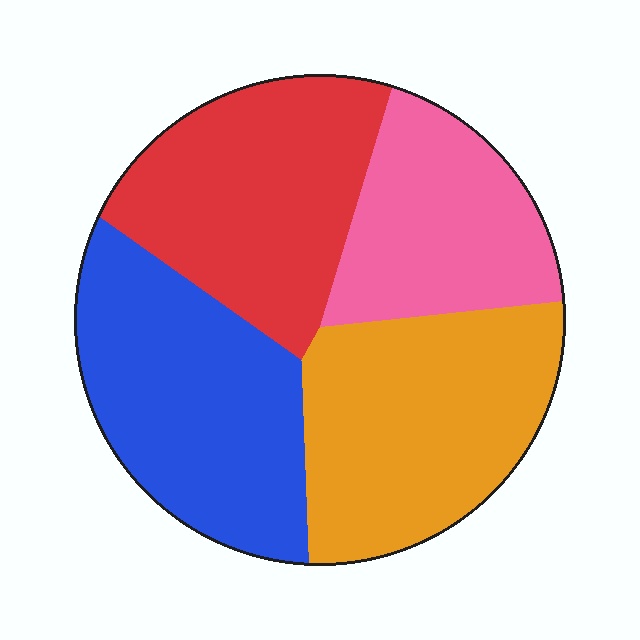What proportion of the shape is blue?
Blue takes up between a sixth and a third of the shape.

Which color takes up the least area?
Pink, at roughly 20%.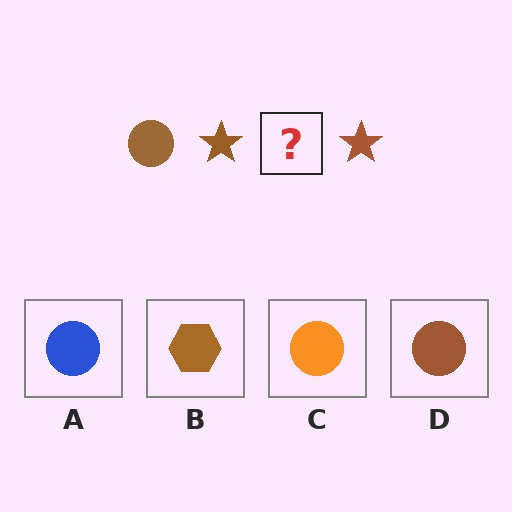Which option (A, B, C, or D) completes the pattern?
D.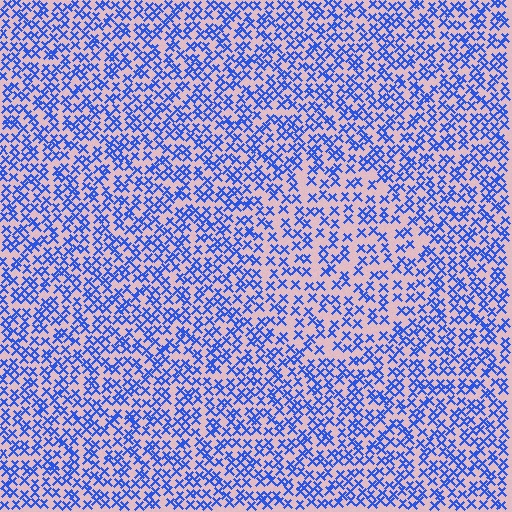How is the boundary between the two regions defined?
The boundary is defined by a change in element density (approximately 1.5x ratio). All elements are the same color, size, and shape.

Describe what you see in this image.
The image contains small blue elements arranged at two different densities. A circle-shaped region is visible where the elements are less densely packed than the surrounding area.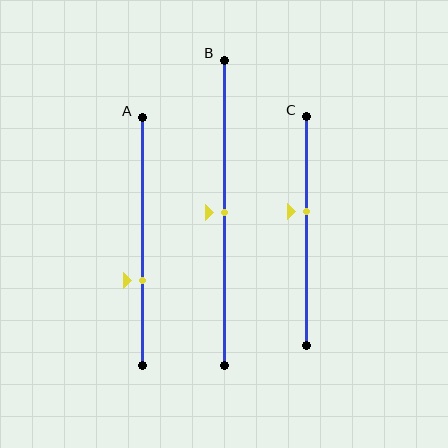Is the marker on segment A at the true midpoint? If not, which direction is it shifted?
No, the marker on segment A is shifted downward by about 16% of the segment length.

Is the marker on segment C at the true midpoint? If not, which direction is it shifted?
No, the marker on segment C is shifted upward by about 9% of the segment length.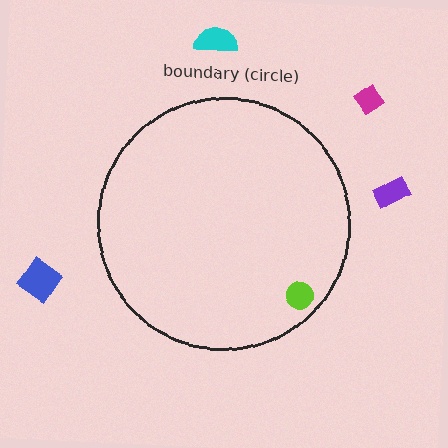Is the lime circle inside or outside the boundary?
Inside.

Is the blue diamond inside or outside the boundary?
Outside.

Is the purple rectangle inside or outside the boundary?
Outside.